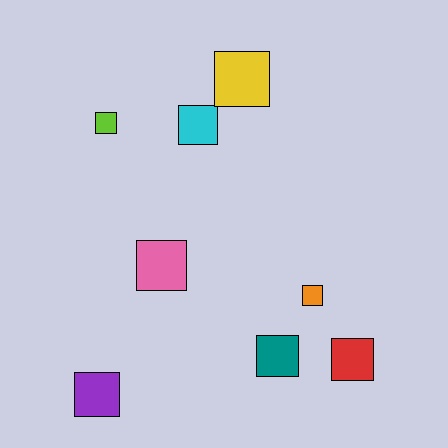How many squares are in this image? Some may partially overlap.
There are 8 squares.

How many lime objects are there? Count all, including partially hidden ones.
There is 1 lime object.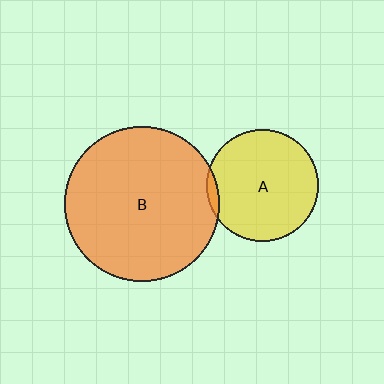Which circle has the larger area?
Circle B (orange).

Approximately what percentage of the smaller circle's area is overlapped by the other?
Approximately 5%.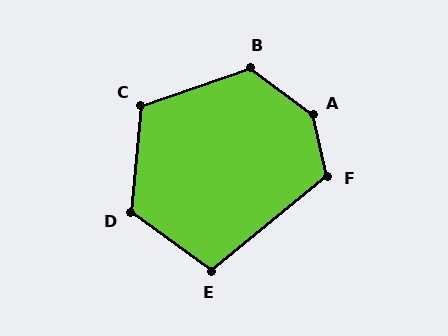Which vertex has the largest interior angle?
A, at approximately 140 degrees.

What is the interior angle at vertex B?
Approximately 124 degrees (obtuse).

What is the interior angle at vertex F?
Approximately 116 degrees (obtuse).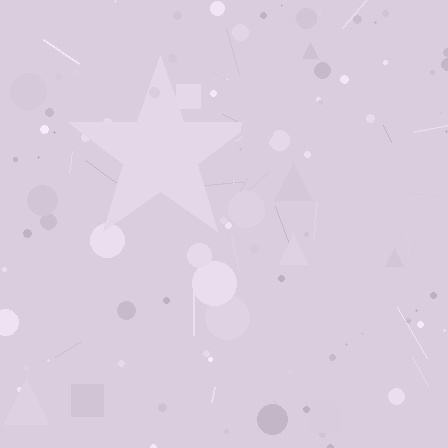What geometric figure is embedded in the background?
A star is embedded in the background.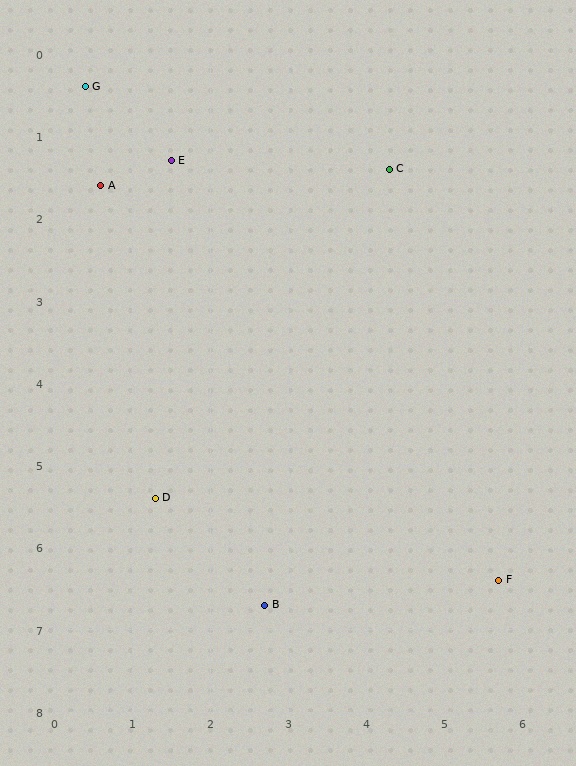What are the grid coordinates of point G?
Point G is at approximately (0.4, 0.4).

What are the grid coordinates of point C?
Point C is at approximately (4.3, 1.4).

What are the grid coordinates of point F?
Point F is at approximately (5.7, 6.4).